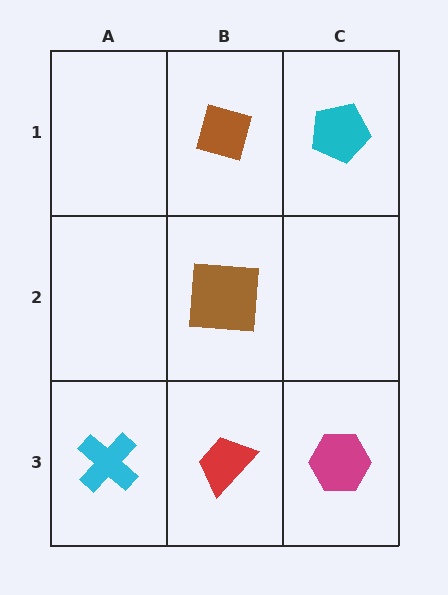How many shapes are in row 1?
2 shapes.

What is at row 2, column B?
A brown square.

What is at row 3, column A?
A cyan cross.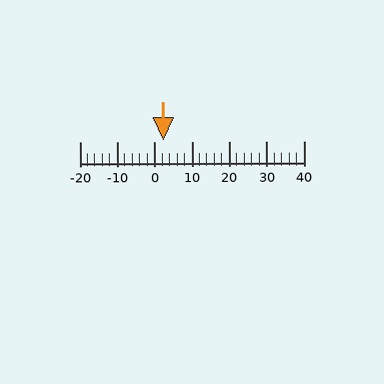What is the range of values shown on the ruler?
The ruler shows values from -20 to 40.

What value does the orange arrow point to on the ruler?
The orange arrow points to approximately 2.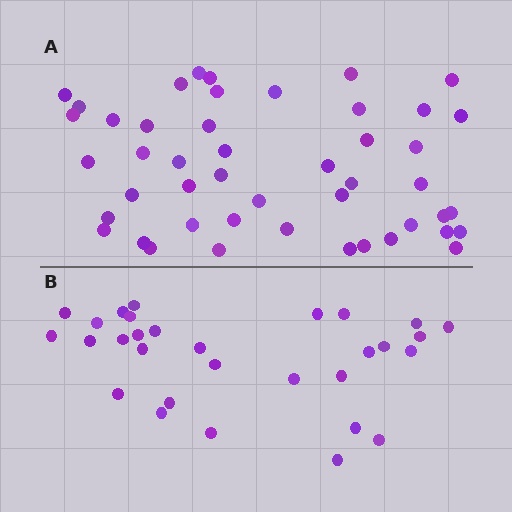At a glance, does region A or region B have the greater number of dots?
Region A (the top region) has more dots.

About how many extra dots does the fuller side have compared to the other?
Region A has approximately 15 more dots than region B.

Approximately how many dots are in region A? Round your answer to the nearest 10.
About 50 dots. (The exact count is 47, which rounds to 50.)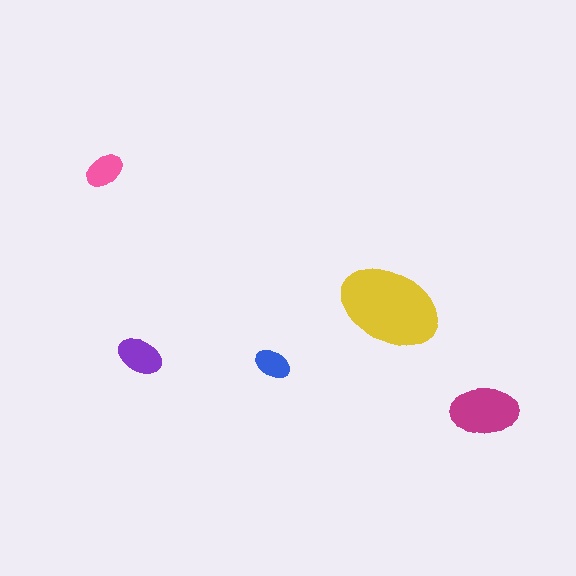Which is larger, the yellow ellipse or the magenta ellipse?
The yellow one.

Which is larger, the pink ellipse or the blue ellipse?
The pink one.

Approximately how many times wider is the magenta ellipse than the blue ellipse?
About 2 times wider.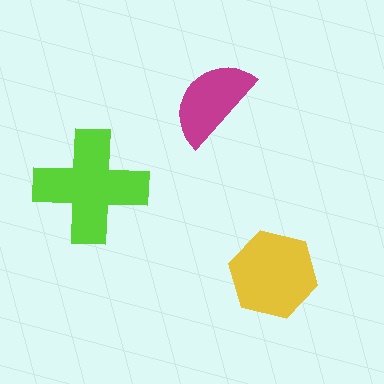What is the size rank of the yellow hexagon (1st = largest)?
2nd.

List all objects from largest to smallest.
The lime cross, the yellow hexagon, the magenta semicircle.